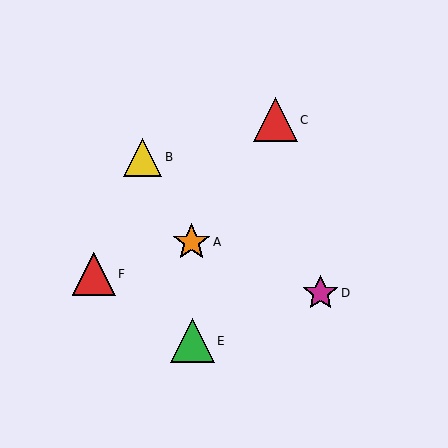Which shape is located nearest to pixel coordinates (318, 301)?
The magenta star (labeled D) at (320, 293) is nearest to that location.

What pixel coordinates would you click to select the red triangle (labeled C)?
Click at (275, 120) to select the red triangle C.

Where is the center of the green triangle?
The center of the green triangle is at (192, 341).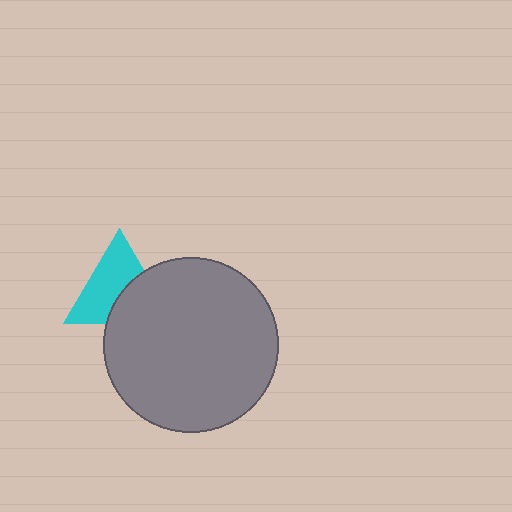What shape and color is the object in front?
The object in front is a gray circle.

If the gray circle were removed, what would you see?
You would see the complete cyan triangle.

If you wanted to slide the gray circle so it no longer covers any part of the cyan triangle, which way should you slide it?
Slide it toward the lower-right — that is the most direct way to separate the two shapes.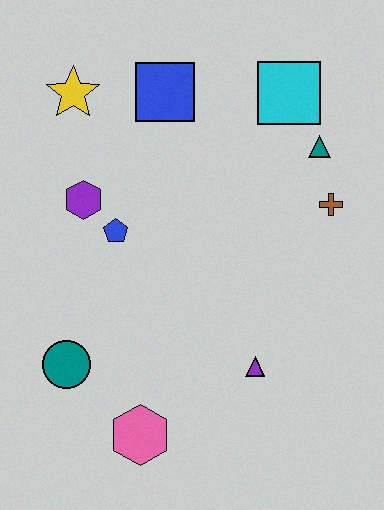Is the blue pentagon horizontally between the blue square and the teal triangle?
No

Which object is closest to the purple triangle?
The pink hexagon is closest to the purple triangle.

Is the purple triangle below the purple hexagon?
Yes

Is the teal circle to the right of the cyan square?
No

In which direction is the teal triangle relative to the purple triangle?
The teal triangle is above the purple triangle.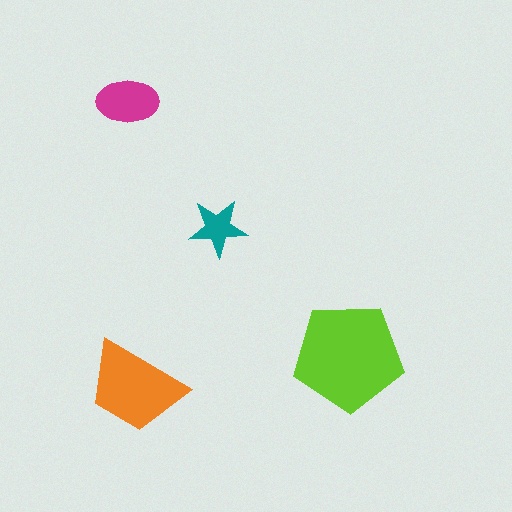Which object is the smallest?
The teal star.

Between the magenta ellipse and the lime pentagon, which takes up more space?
The lime pentagon.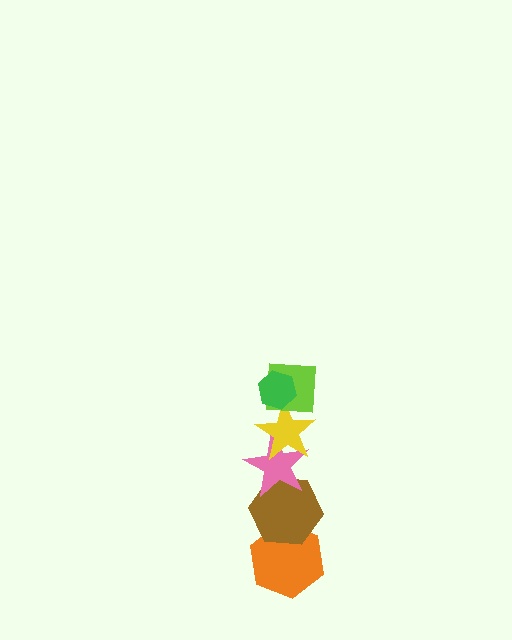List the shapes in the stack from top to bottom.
From top to bottom: the green hexagon, the lime square, the yellow star, the pink star, the brown hexagon, the orange hexagon.